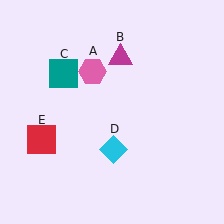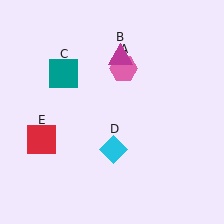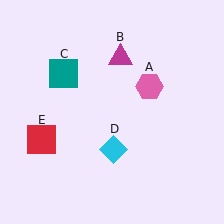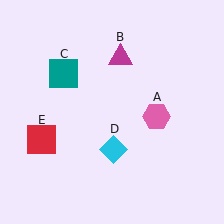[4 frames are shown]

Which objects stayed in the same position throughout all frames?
Magenta triangle (object B) and teal square (object C) and cyan diamond (object D) and red square (object E) remained stationary.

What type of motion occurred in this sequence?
The pink hexagon (object A) rotated clockwise around the center of the scene.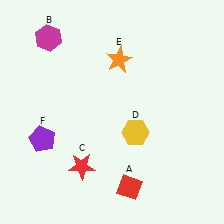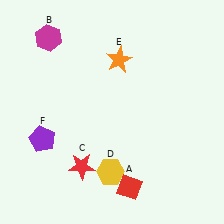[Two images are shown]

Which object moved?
The yellow hexagon (D) moved down.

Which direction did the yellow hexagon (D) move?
The yellow hexagon (D) moved down.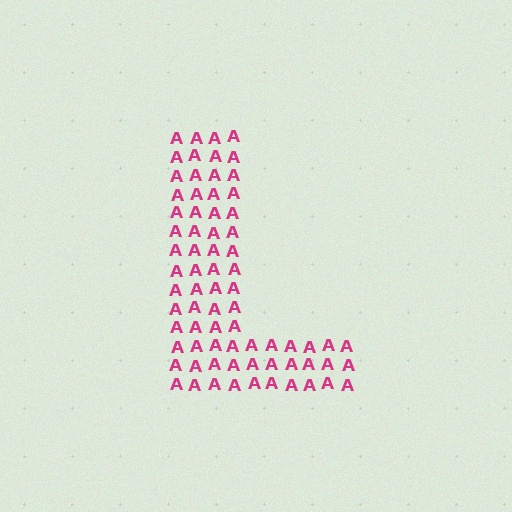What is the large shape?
The large shape is the letter L.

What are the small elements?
The small elements are letter A's.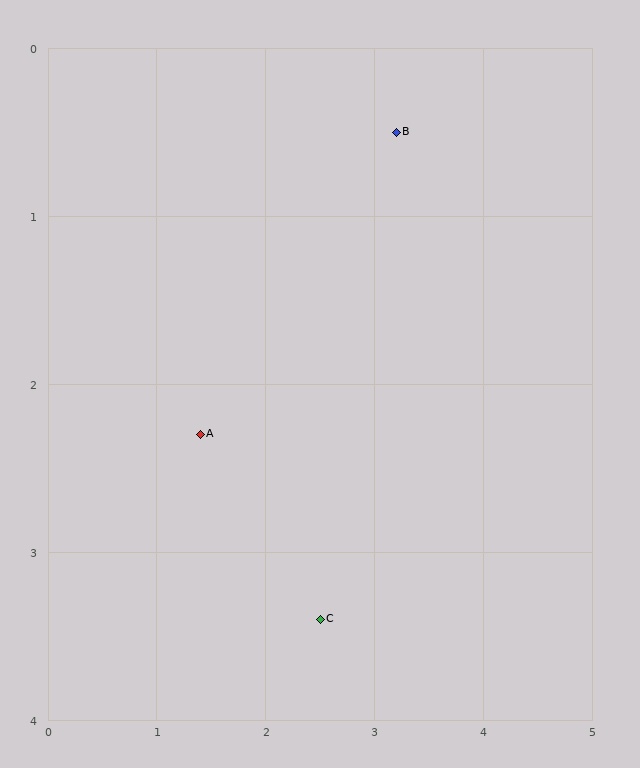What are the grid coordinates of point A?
Point A is at approximately (1.4, 2.3).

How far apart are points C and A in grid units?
Points C and A are about 1.6 grid units apart.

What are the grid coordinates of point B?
Point B is at approximately (3.2, 0.5).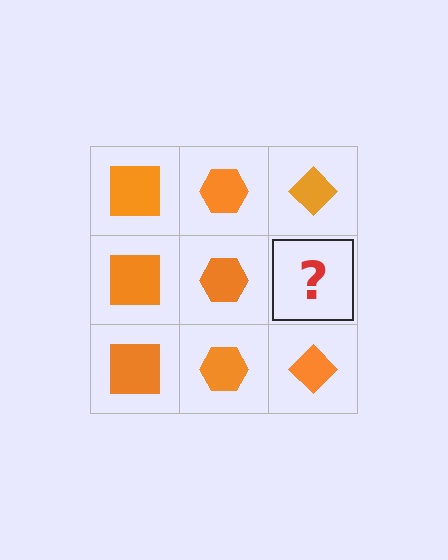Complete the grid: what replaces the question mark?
The question mark should be replaced with an orange diamond.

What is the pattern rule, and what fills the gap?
The rule is that each column has a consistent shape. The gap should be filled with an orange diamond.